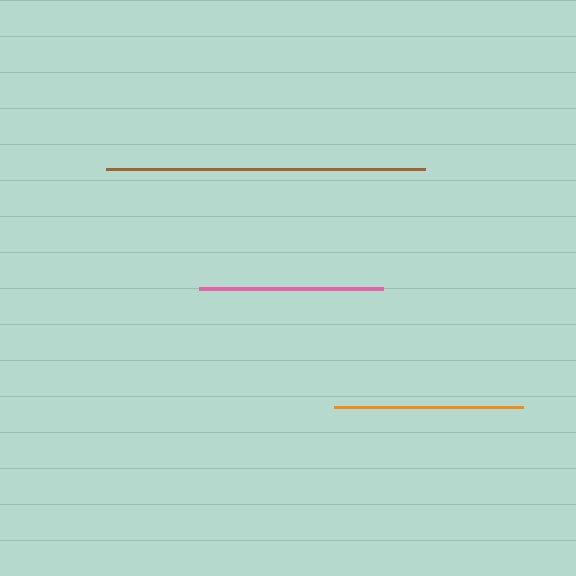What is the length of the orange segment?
The orange segment is approximately 188 pixels long.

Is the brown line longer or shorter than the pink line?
The brown line is longer than the pink line.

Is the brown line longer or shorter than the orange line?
The brown line is longer than the orange line.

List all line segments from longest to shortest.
From longest to shortest: brown, orange, pink.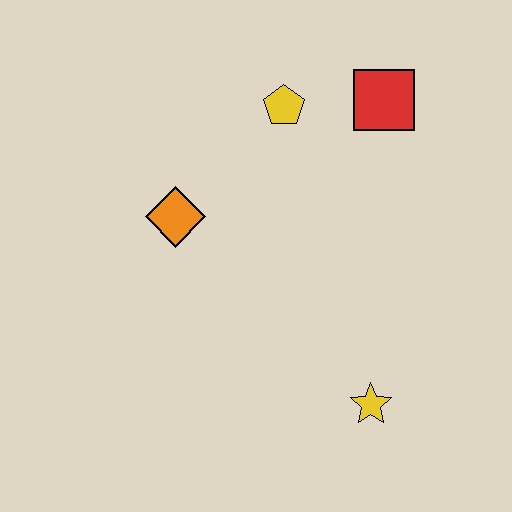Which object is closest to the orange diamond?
The yellow pentagon is closest to the orange diamond.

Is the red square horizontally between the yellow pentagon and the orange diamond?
No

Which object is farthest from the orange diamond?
The yellow star is farthest from the orange diamond.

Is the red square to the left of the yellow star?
No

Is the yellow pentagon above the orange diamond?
Yes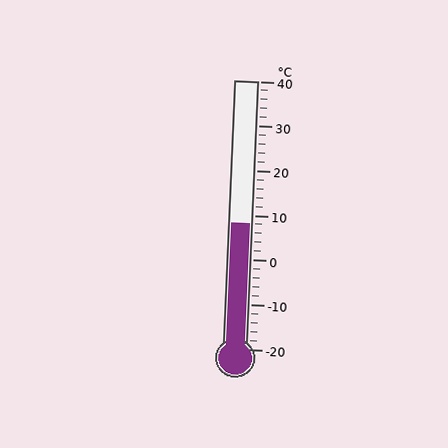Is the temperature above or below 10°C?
The temperature is below 10°C.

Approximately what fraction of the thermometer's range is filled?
The thermometer is filled to approximately 45% of its range.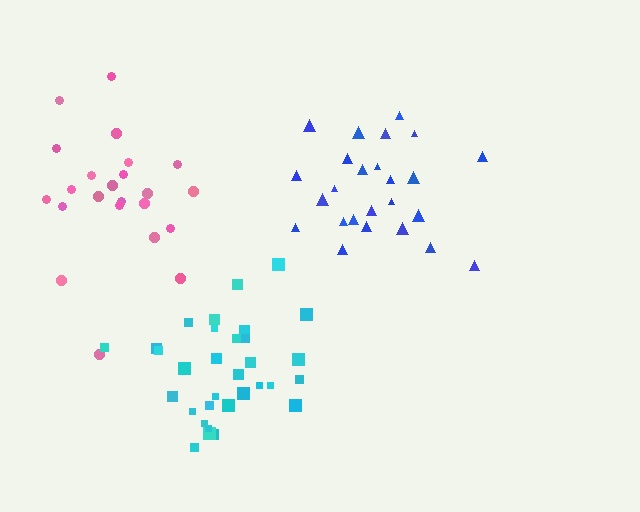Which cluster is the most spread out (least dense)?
Pink.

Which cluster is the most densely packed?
Cyan.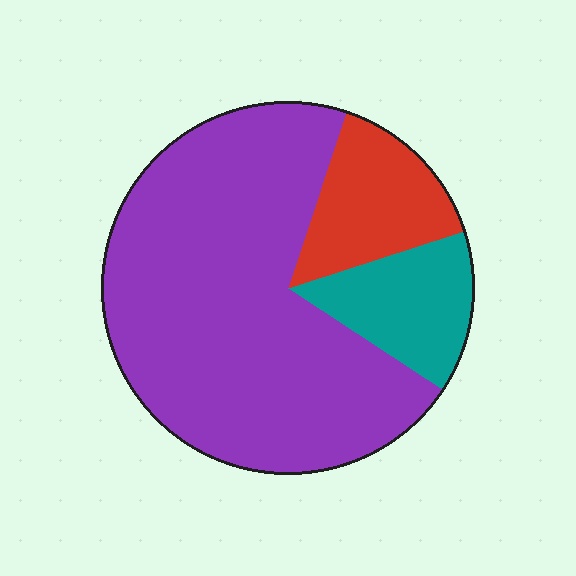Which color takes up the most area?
Purple, at roughly 70%.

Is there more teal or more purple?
Purple.